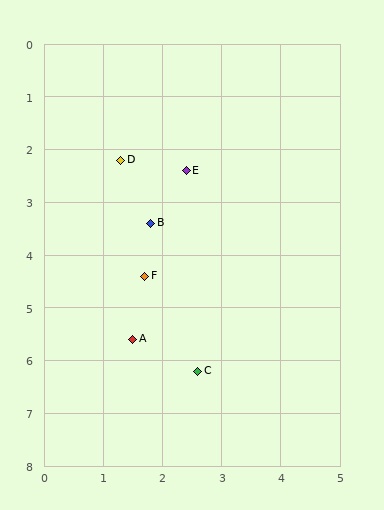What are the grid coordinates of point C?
Point C is at approximately (2.6, 6.2).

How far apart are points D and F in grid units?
Points D and F are about 2.2 grid units apart.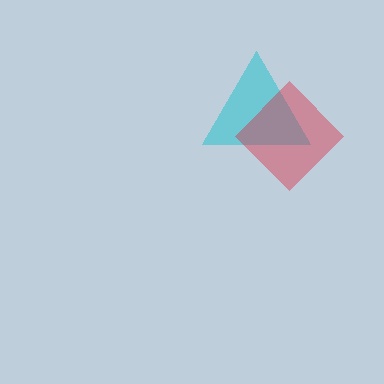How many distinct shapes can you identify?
There are 2 distinct shapes: a cyan triangle, a red diamond.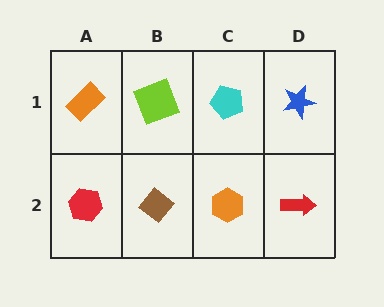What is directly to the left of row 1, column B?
An orange rectangle.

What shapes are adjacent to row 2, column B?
A lime square (row 1, column B), a red hexagon (row 2, column A), an orange hexagon (row 2, column C).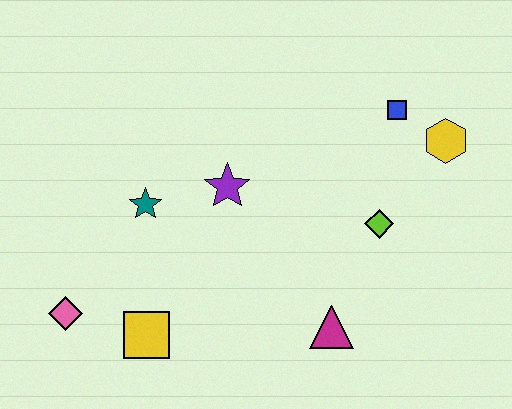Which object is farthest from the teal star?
The yellow hexagon is farthest from the teal star.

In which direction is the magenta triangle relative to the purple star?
The magenta triangle is below the purple star.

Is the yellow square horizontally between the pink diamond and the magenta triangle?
Yes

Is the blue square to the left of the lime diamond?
No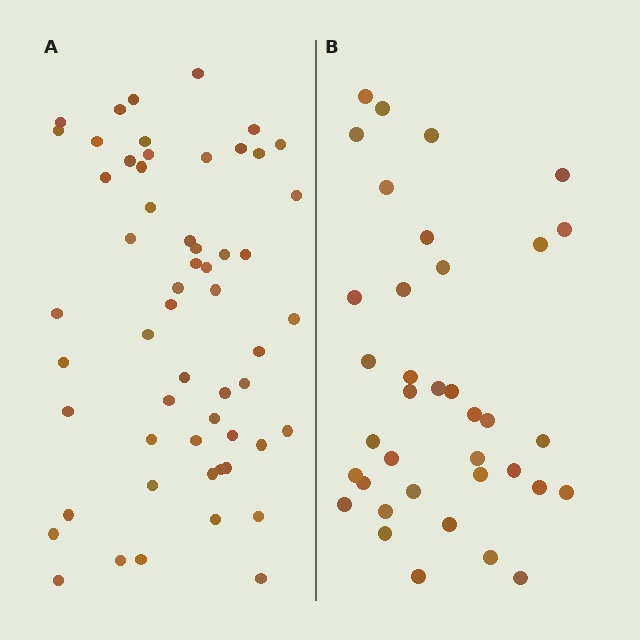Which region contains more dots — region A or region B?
Region A (the left region) has more dots.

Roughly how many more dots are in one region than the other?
Region A has approximately 20 more dots than region B.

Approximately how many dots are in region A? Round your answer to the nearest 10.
About 60 dots. (The exact count is 56, which rounds to 60.)